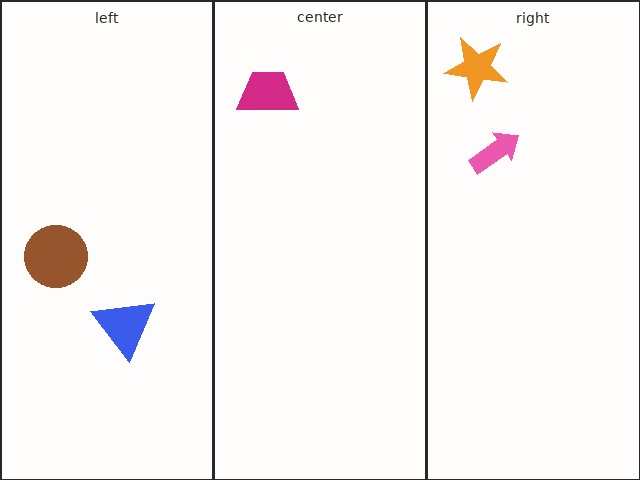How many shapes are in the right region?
2.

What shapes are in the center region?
The magenta trapezoid.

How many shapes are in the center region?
1.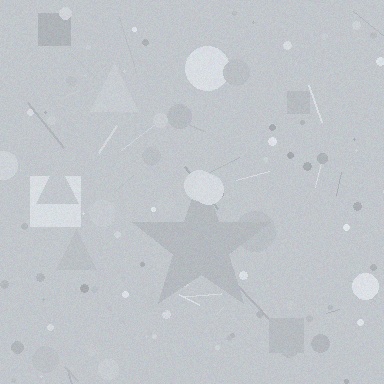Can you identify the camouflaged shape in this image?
The camouflaged shape is a star.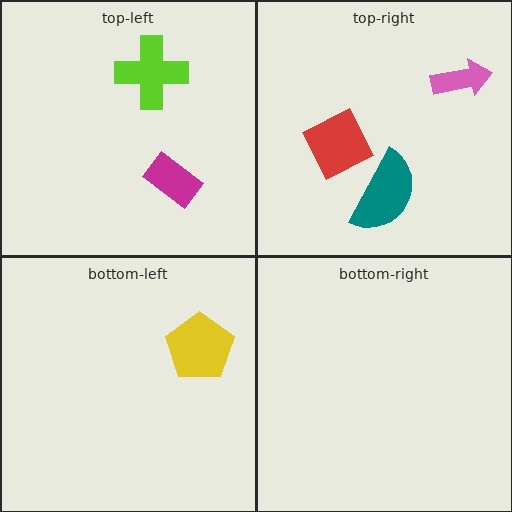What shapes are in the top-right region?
The red square, the pink arrow, the teal semicircle.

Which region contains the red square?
The top-right region.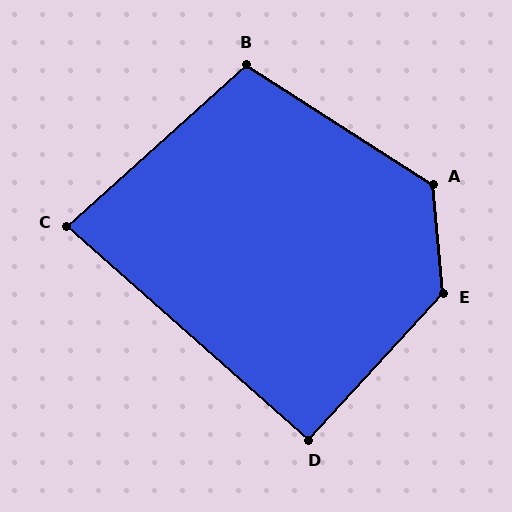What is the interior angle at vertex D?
Approximately 91 degrees (approximately right).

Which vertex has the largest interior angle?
E, at approximately 132 degrees.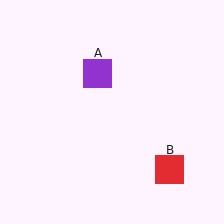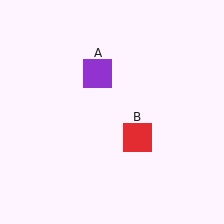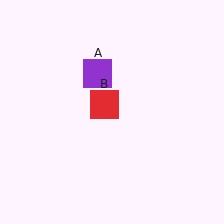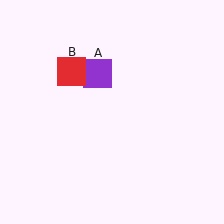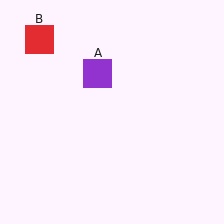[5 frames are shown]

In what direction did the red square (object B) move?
The red square (object B) moved up and to the left.